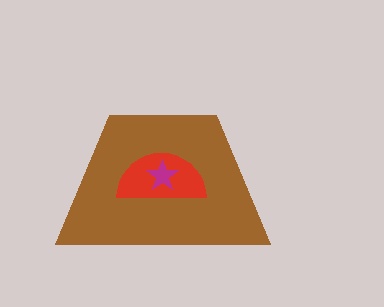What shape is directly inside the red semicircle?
The magenta star.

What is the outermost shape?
The brown trapezoid.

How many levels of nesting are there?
3.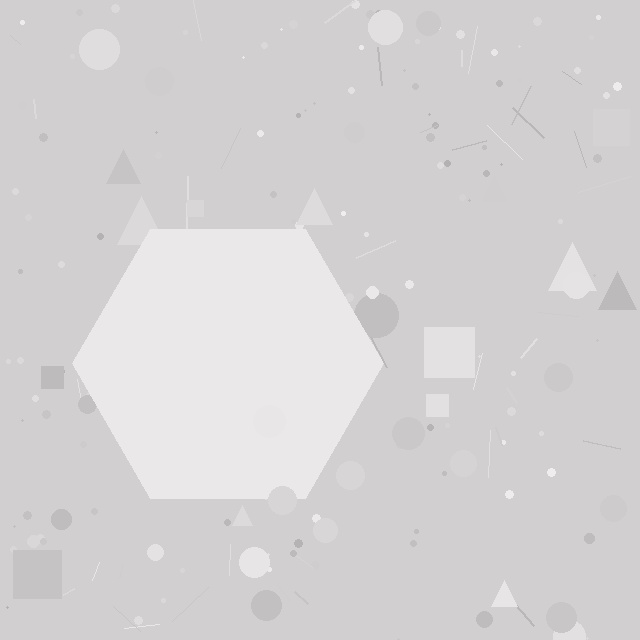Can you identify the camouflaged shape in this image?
The camouflaged shape is a hexagon.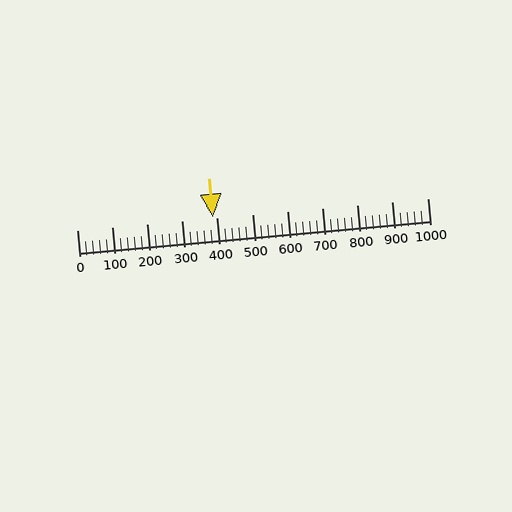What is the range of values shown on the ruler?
The ruler shows values from 0 to 1000.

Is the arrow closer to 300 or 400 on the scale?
The arrow is closer to 400.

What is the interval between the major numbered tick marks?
The major tick marks are spaced 100 units apart.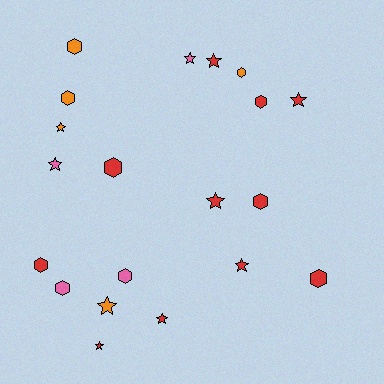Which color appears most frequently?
Red, with 11 objects.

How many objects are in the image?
There are 20 objects.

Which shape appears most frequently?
Star, with 10 objects.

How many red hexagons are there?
There are 5 red hexagons.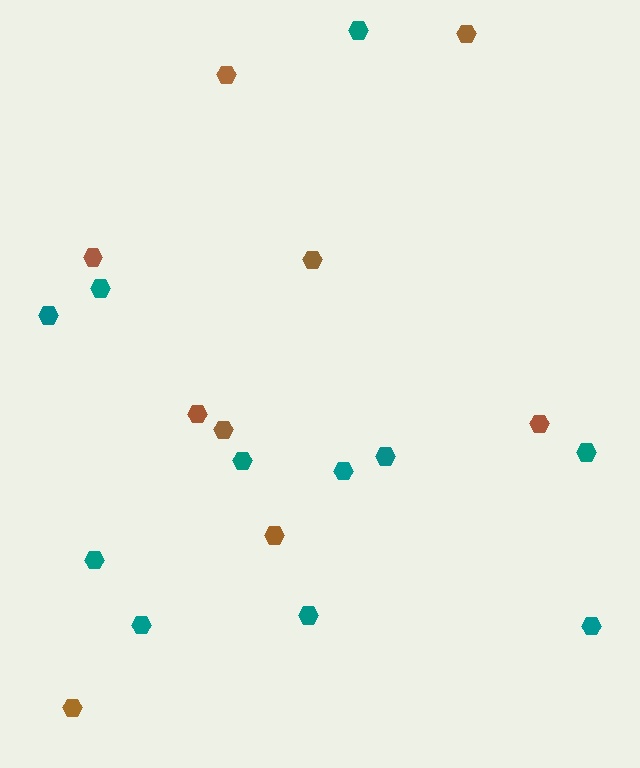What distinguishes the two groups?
There are 2 groups: one group of teal hexagons (11) and one group of brown hexagons (9).